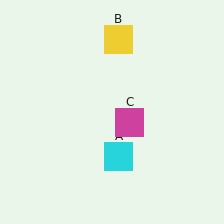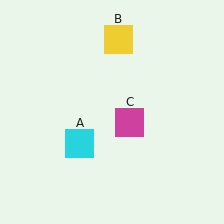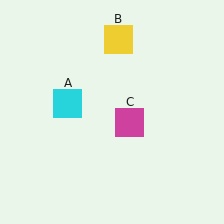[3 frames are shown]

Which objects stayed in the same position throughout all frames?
Yellow square (object B) and magenta square (object C) remained stationary.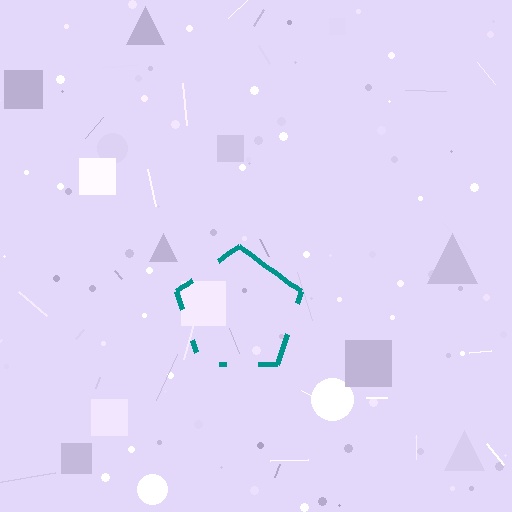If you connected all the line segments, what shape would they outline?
They would outline a pentagon.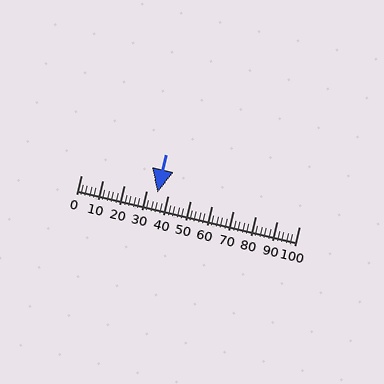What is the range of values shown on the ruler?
The ruler shows values from 0 to 100.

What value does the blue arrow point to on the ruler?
The blue arrow points to approximately 35.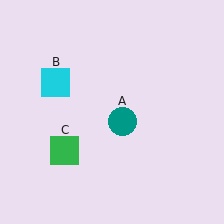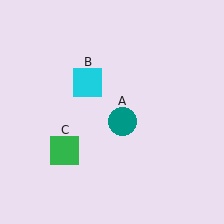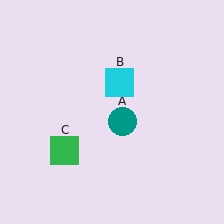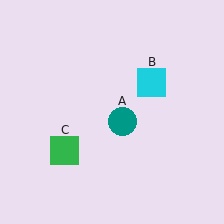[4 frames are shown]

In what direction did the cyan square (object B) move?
The cyan square (object B) moved right.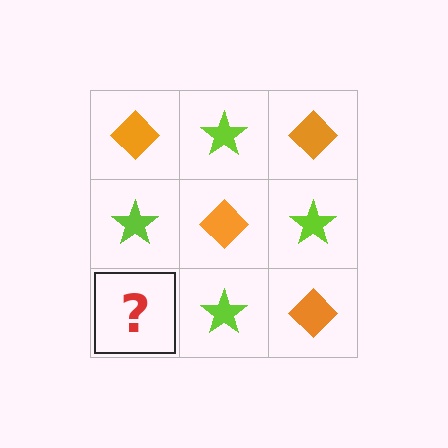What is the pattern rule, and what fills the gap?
The rule is that it alternates orange diamond and lime star in a checkerboard pattern. The gap should be filled with an orange diamond.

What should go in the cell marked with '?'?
The missing cell should contain an orange diamond.